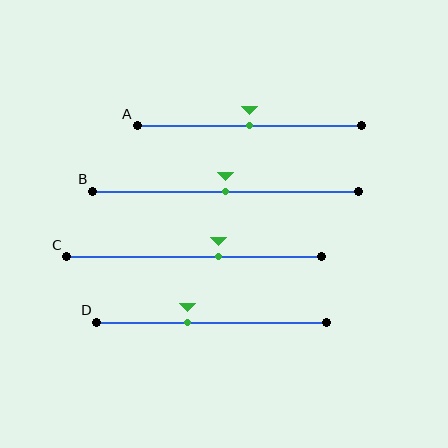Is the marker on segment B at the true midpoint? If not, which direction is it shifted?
Yes, the marker on segment B is at the true midpoint.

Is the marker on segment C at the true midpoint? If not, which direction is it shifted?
No, the marker on segment C is shifted to the right by about 10% of the segment length.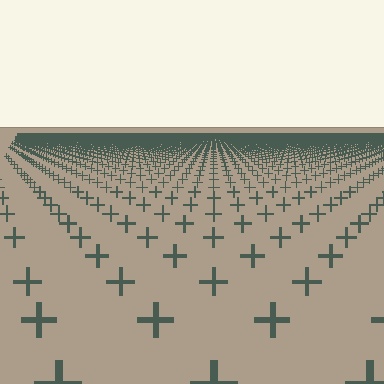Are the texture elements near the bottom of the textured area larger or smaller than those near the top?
Larger. Near the bottom, elements are closer to the viewer and appear at a bigger on-screen size.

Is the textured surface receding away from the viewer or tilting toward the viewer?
The surface is receding away from the viewer. Texture elements get smaller and denser toward the top.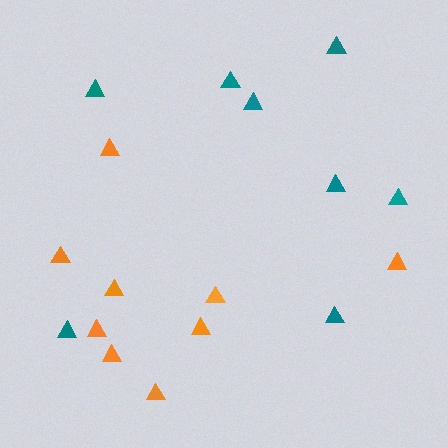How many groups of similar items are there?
There are 2 groups: one group of orange triangles (9) and one group of teal triangles (8).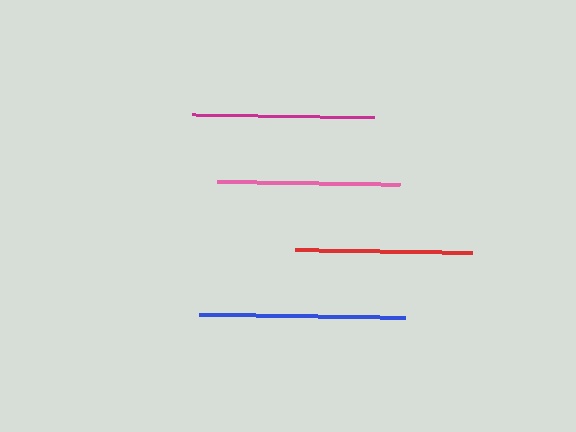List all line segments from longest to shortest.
From longest to shortest: blue, pink, magenta, red.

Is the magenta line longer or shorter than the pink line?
The pink line is longer than the magenta line.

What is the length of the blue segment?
The blue segment is approximately 205 pixels long.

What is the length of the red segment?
The red segment is approximately 177 pixels long.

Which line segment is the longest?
The blue line is the longest at approximately 205 pixels.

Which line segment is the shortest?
The red line is the shortest at approximately 177 pixels.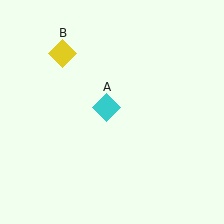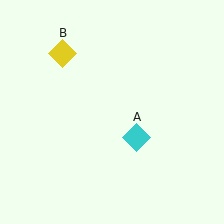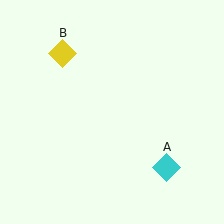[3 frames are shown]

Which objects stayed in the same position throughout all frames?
Yellow diamond (object B) remained stationary.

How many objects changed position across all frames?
1 object changed position: cyan diamond (object A).